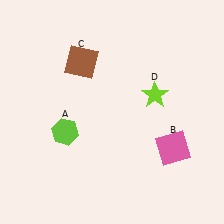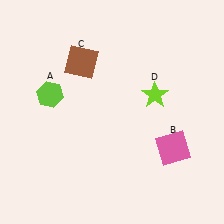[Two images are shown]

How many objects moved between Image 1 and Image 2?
1 object moved between the two images.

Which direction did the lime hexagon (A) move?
The lime hexagon (A) moved up.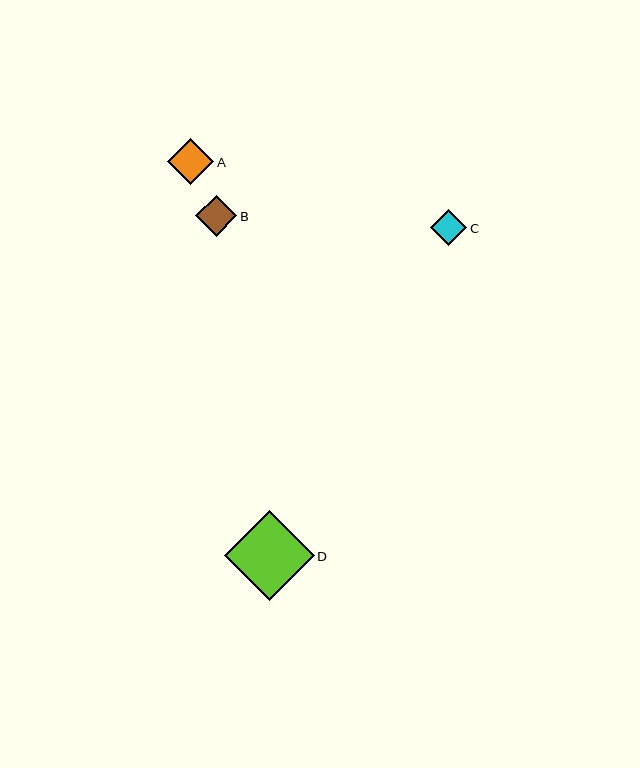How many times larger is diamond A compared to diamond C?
Diamond A is approximately 1.3 times the size of diamond C.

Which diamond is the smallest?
Diamond C is the smallest with a size of approximately 36 pixels.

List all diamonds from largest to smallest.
From largest to smallest: D, A, B, C.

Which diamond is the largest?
Diamond D is the largest with a size of approximately 90 pixels.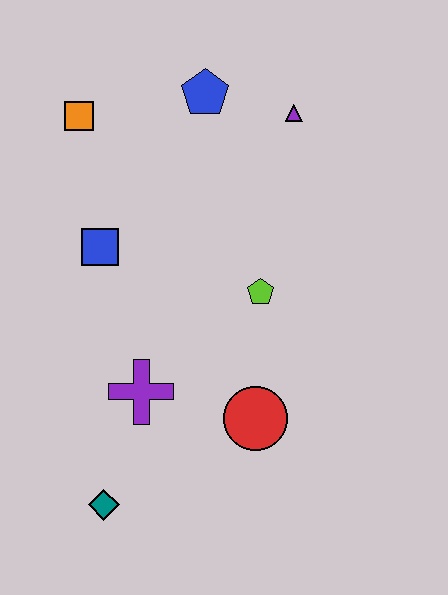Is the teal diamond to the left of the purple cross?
Yes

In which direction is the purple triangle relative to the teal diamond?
The purple triangle is above the teal diamond.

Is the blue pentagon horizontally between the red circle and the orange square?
Yes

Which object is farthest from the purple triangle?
The teal diamond is farthest from the purple triangle.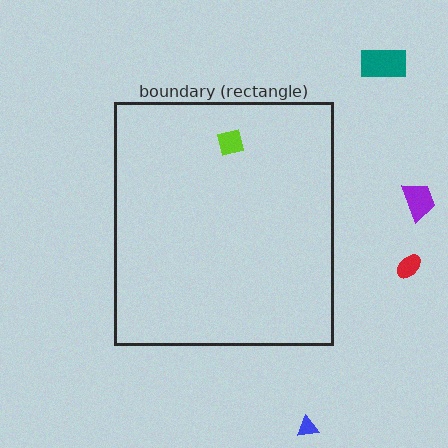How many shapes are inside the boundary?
1 inside, 4 outside.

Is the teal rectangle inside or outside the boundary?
Outside.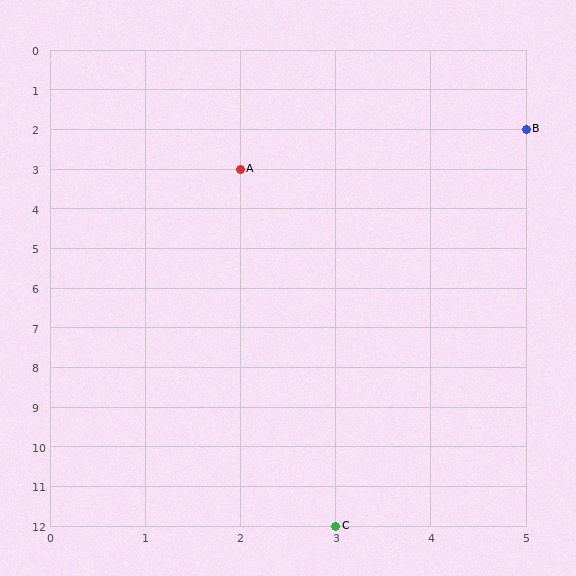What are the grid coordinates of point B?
Point B is at grid coordinates (5, 2).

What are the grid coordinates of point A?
Point A is at grid coordinates (2, 3).